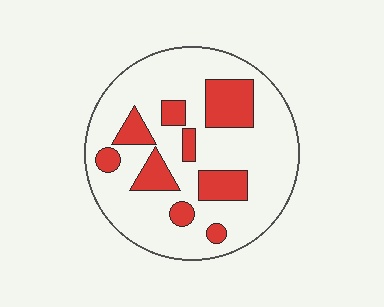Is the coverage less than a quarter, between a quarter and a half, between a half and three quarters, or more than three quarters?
Less than a quarter.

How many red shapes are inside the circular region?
9.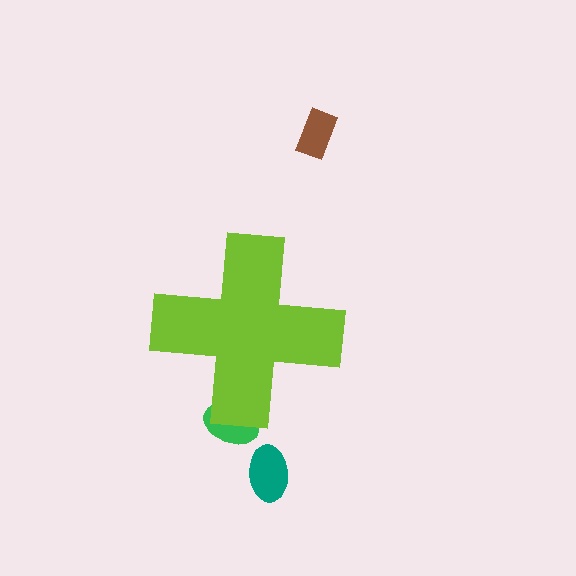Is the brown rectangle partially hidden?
No, the brown rectangle is fully visible.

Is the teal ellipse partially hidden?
No, the teal ellipse is fully visible.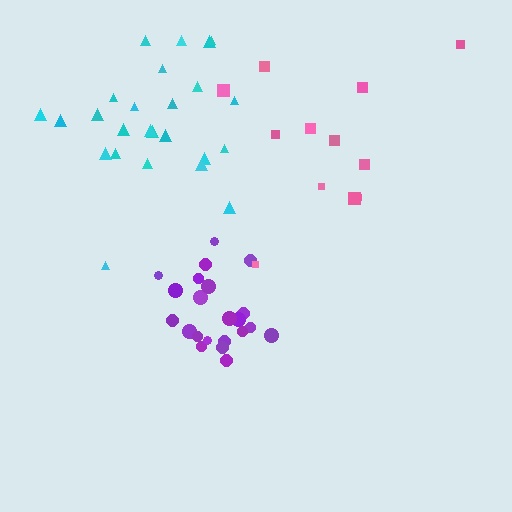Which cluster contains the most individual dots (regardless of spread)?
Cyan (25).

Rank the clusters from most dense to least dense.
purple, cyan, pink.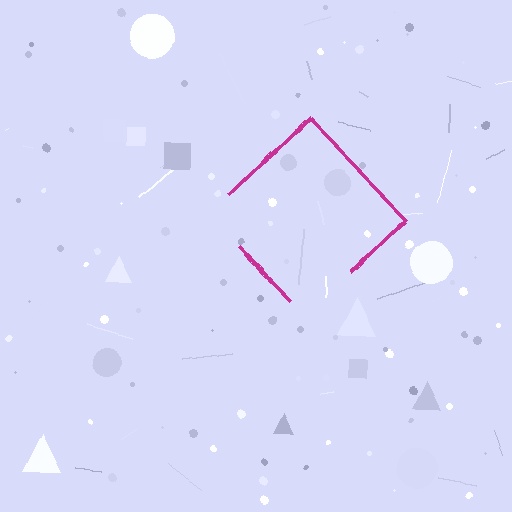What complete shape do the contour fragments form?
The contour fragments form a diamond.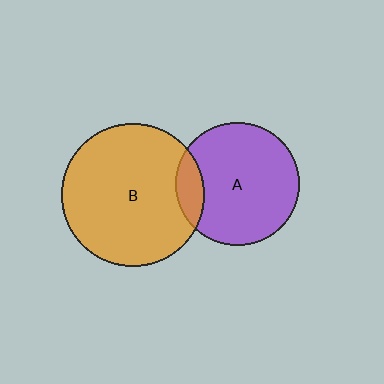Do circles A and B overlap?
Yes.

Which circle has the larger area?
Circle B (orange).